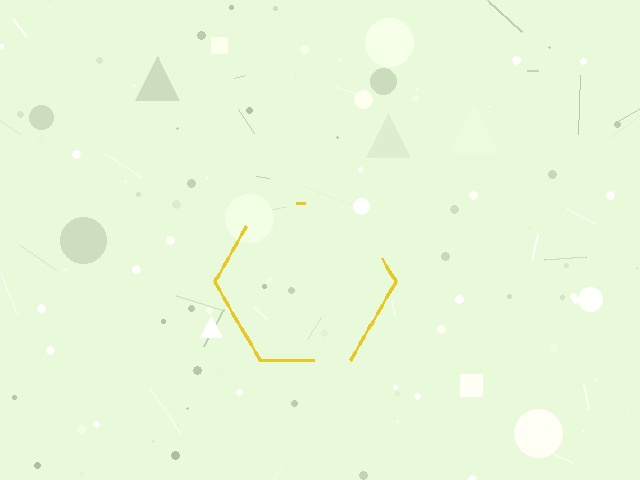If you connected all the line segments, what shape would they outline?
They would outline a hexagon.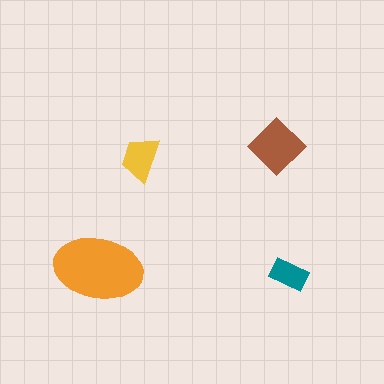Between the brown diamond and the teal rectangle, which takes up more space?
The brown diamond.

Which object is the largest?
The orange ellipse.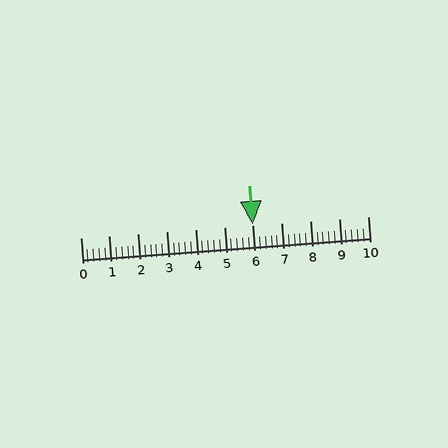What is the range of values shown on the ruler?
The ruler shows values from 0 to 10.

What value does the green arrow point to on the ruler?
The green arrow points to approximately 6.0.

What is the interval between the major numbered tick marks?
The major tick marks are spaced 1 units apart.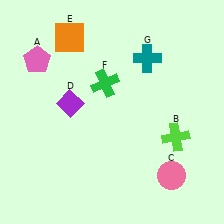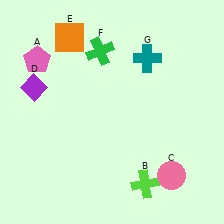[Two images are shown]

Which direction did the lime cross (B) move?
The lime cross (B) moved down.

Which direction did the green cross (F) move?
The green cross (F) moved up.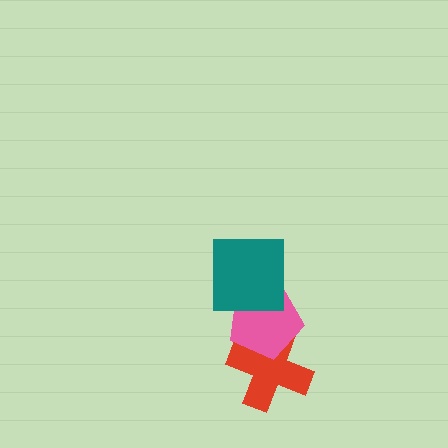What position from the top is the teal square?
The teal square is 1st from the top.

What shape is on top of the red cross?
The pink pentagon is on top of the red cross.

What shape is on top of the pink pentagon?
The teal square is on top of the pink pentagon.